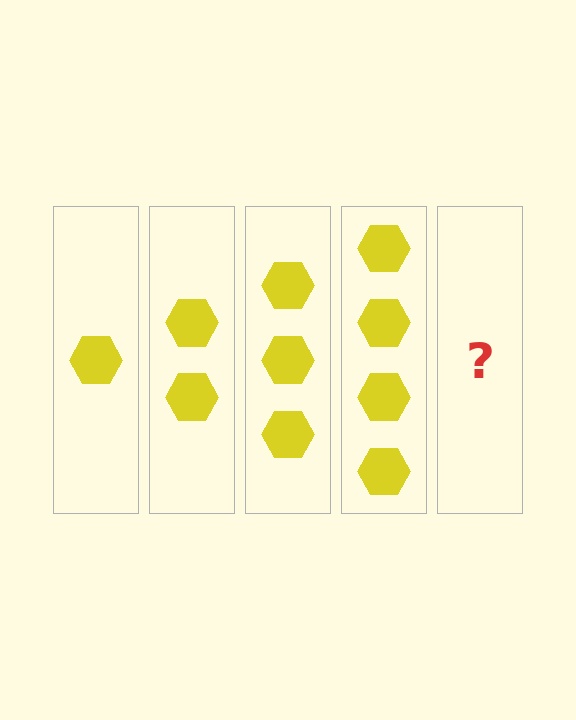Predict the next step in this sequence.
The next step is 5 hexagons.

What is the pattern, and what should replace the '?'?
The pattern is that each step adds one more hexagon. The '?' should be 5 hexagons.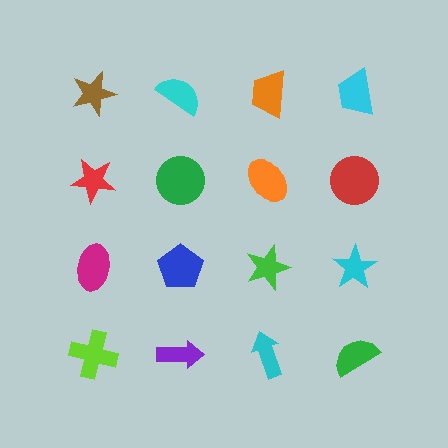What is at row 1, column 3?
An orange trapezoid.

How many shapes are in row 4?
4 shapes.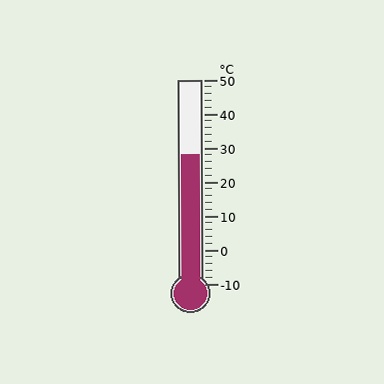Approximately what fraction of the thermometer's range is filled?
The thermometer is filled to approximately 65% of its range.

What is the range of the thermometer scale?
The thermometer scale ranges from -10°C to 50°C.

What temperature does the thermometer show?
The thermometer shows approximately 28°C.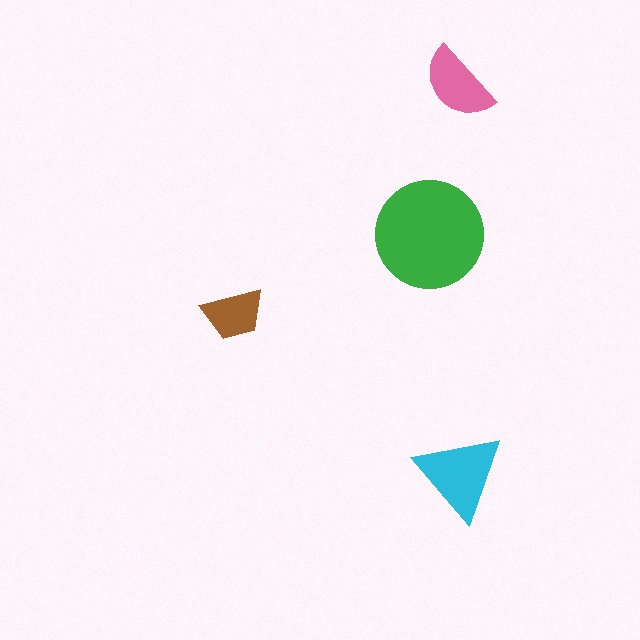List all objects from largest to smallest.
The green circle, the cyan triangle, the pink semicircle, the brown trapezoid.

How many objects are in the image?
There are 4 objects in the image.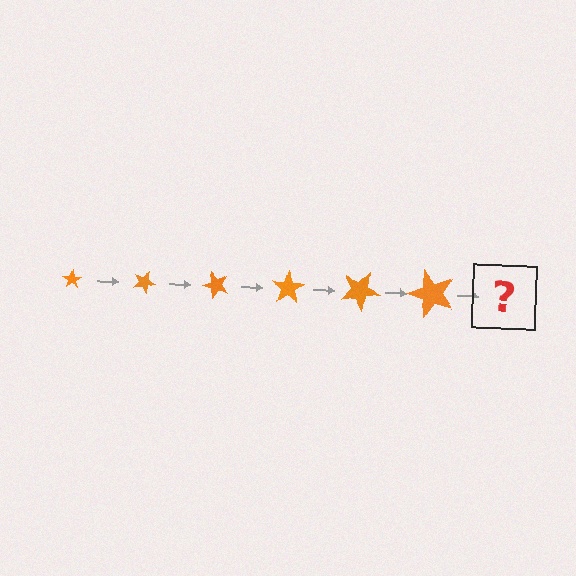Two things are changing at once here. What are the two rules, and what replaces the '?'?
The two rules are that the star grows larger each step and it rotates 25 degrees each step. The '?' should be a star, larger than the previous one and rotated 150 degrees from the start.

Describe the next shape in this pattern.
It should be a star, larger than the previous one and rotated 150 degrees from the start.